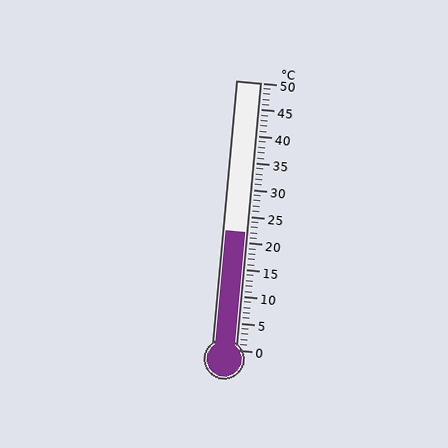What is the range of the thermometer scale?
The thermometer scale ranges from 0°C to 50°C.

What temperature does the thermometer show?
The thermometer shows approximately 22°C.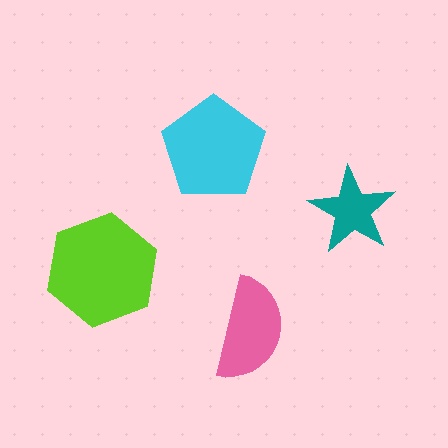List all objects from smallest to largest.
The teal star, the pink semicircle, the cyan pentagon, the lime hexagon.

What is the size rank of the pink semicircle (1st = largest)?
3rd.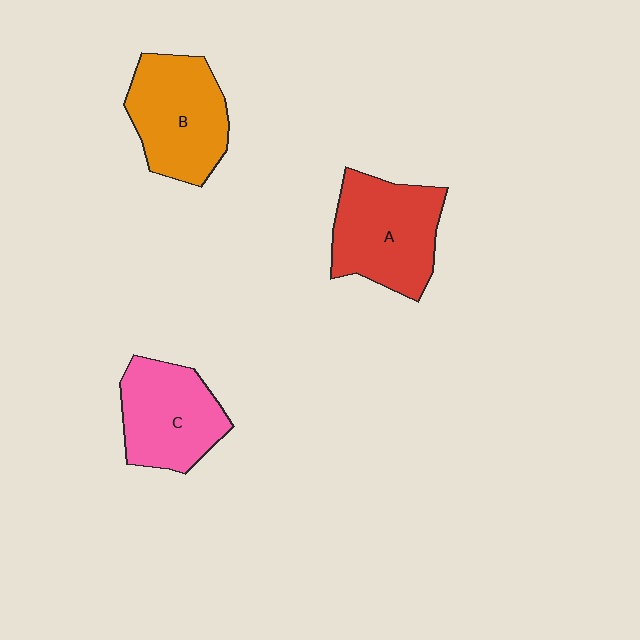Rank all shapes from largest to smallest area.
From largest to smallest: A (red), B (orange), C (pink).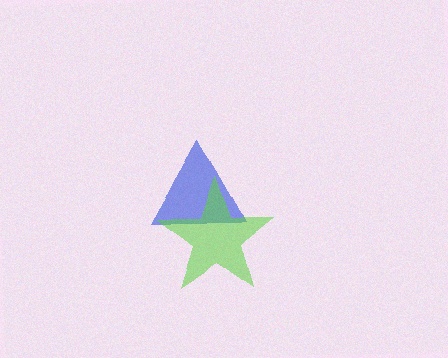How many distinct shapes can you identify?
There are 2 distinct shapes: a blue triangle, a lime star.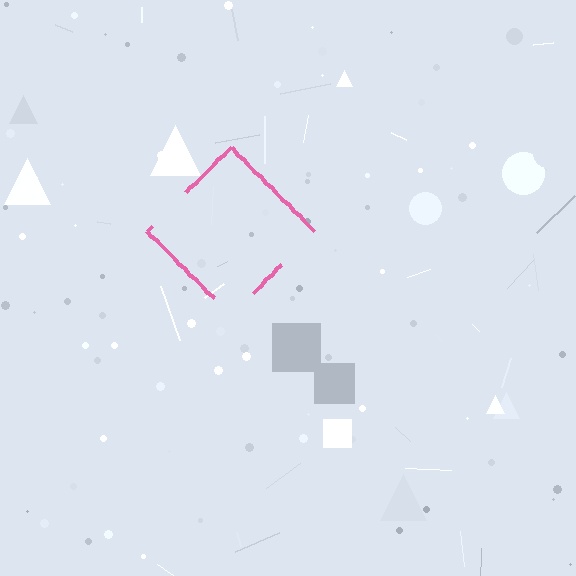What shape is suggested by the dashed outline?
The dashed outline suggests a diamond.